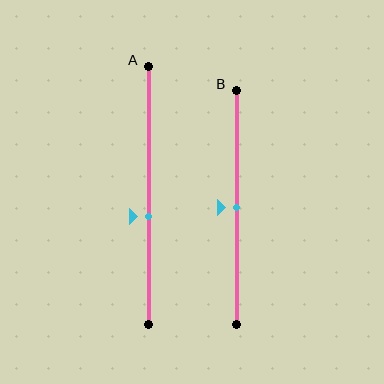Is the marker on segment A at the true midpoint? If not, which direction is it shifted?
No, the marker on segment A is shifted downward by about 8% of the segment length.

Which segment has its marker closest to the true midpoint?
Segment B has its marker closest to the true midpoint.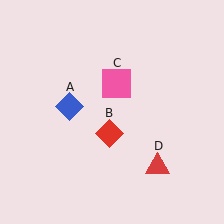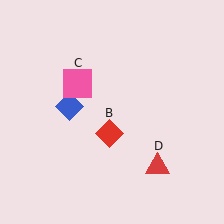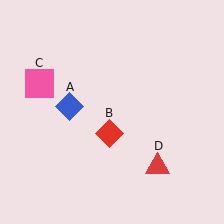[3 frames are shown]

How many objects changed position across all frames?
1 object changed position: pink square (object C).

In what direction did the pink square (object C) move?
The pink square (object C) moved left.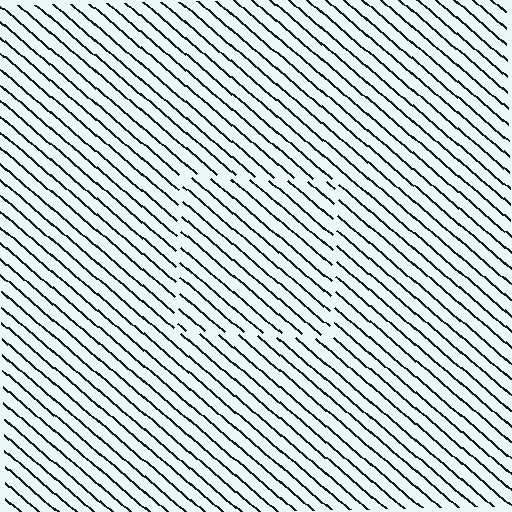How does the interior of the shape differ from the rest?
The interior of the shape contains the same grating, shifted by half a period — the contour is defined by the phase discontinuity where line-ends from the inner and outer gratings abut.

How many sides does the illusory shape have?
4 sides — the line-ends trace a square.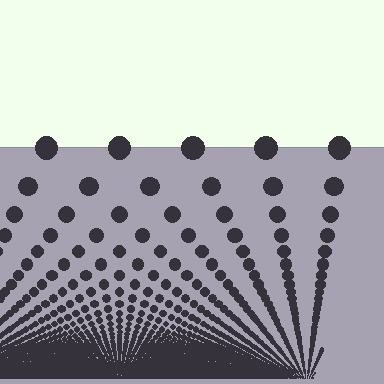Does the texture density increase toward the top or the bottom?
Density increases toward the bottom.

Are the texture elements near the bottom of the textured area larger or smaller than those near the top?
Smaller. The gradient is inverted — elements near the bottom are smaller and denser.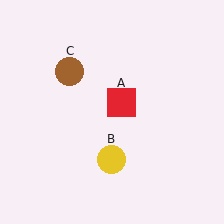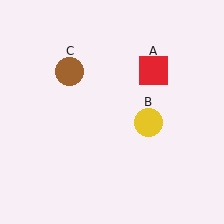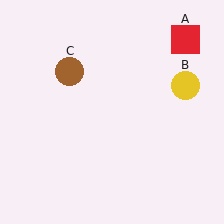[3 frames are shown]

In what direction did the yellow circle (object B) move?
The yellow circle (object B) moved up and to the right.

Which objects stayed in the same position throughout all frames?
Brown circle (object C) remained stationary.